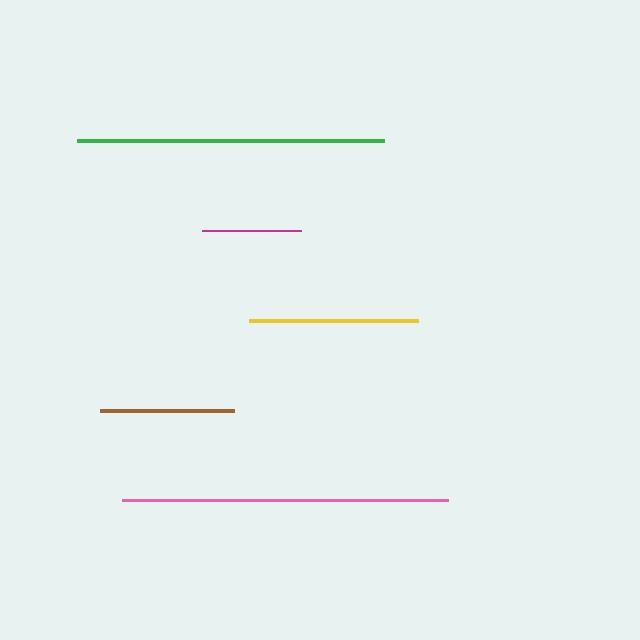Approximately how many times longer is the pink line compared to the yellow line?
The pink line is approximately 1.9 times the length of the yellow line.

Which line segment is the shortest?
The magenta line is the shortest at approximately 99 pixels.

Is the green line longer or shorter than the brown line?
The green line is longer than the brown line.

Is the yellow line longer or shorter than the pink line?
The pink line is longer than the yellow line.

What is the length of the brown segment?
The brown segment is approximately 133 pixels long.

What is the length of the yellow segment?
The yellow segment is approximately 168 pixels long.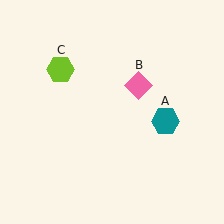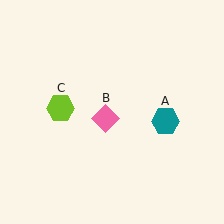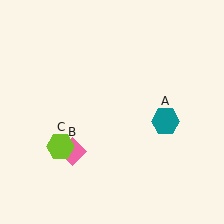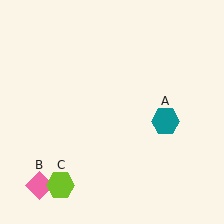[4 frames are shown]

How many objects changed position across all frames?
2 objects changed position: pink diamond (object B), lime hexagon (object C).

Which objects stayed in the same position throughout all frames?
Teal hexagon (object A) remained stationary.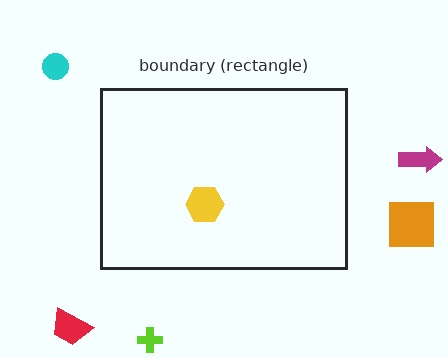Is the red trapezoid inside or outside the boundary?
Outside.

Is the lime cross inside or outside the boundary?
Outside.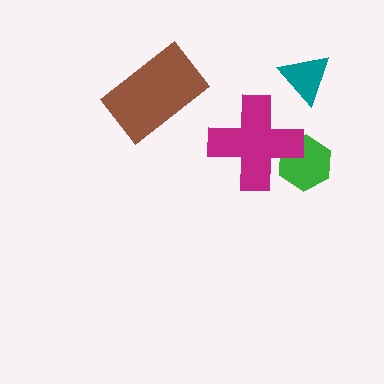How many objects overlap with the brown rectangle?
0 objects overlap with the brown rectangle.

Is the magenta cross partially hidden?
No, no other shape covers it.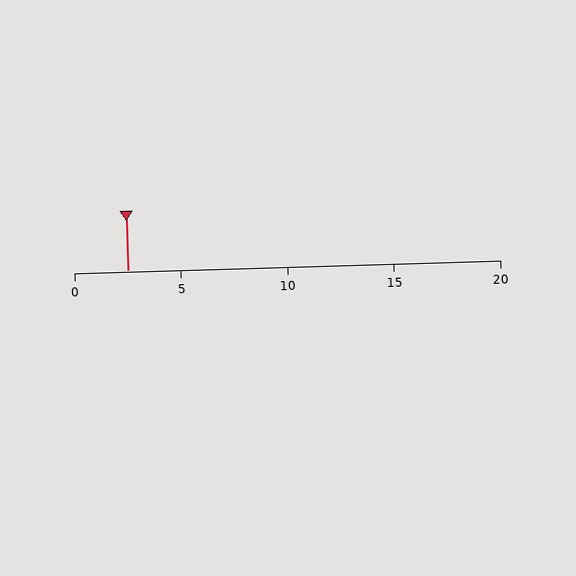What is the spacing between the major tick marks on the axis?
The major ticks are spaced 5 apart.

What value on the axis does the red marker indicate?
The marker indicates approximately 2.5.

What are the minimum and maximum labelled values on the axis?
The axis runs from 0 to 20.